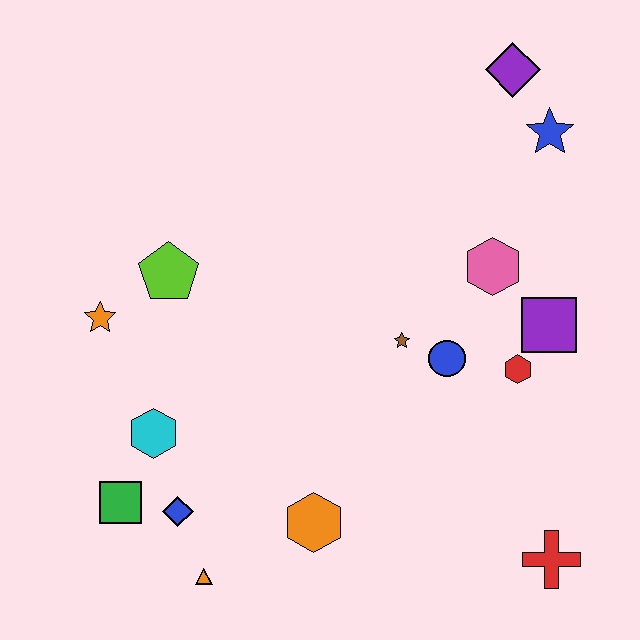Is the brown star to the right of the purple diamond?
No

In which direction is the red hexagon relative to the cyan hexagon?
The red hexagon is to the right of the cyan hexagon.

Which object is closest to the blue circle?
The brown star is closest to the blue circle.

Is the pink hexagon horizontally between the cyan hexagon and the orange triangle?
No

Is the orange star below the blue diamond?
No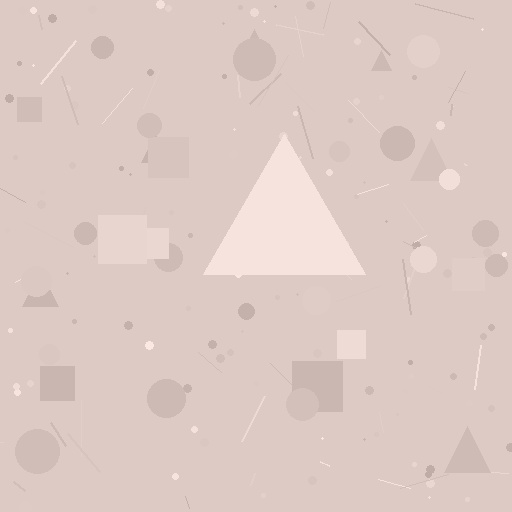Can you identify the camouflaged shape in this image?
The camouflaged shape is a triangle.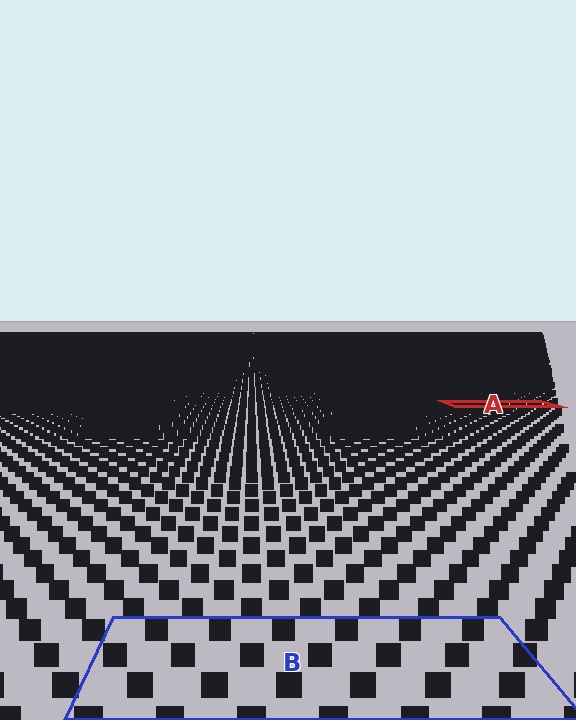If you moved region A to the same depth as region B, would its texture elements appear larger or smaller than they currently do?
They would appear larger. At a closer depth, the same texture elements are projected at a bigger on-screen size.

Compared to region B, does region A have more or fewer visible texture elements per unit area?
Region A has more texture elements per unit area — they are packed more densely because it is farther away.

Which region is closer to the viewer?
Region B is closer. The texture elements there are larger and more spread out.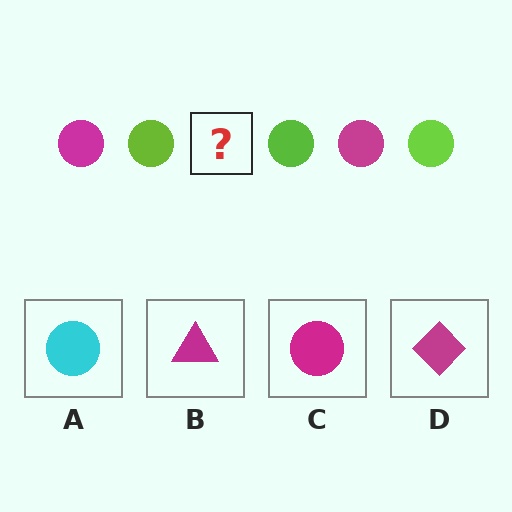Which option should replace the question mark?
Option C.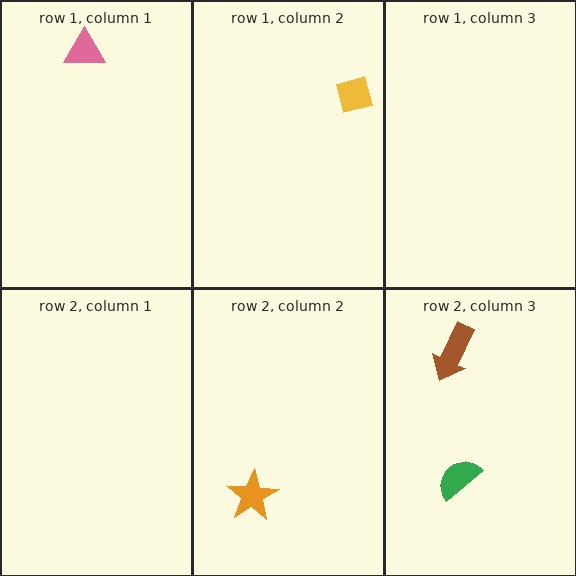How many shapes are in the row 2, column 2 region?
1.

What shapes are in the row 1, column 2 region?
The yellow square.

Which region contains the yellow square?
The row 1, column 2 region.